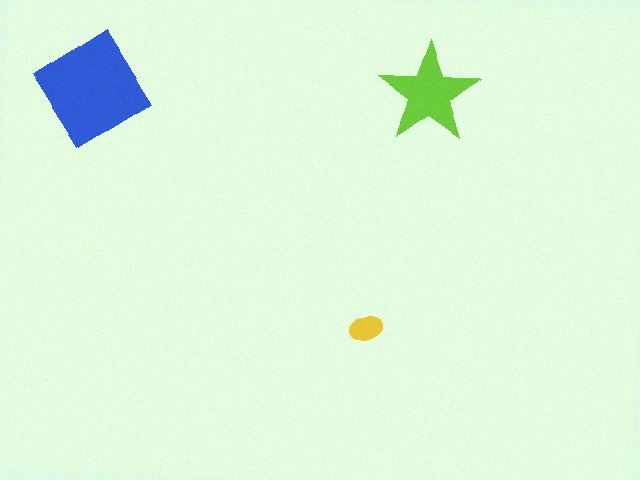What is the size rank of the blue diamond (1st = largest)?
1st.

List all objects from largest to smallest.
The blue diamond, the lime star, the yellow ellipse.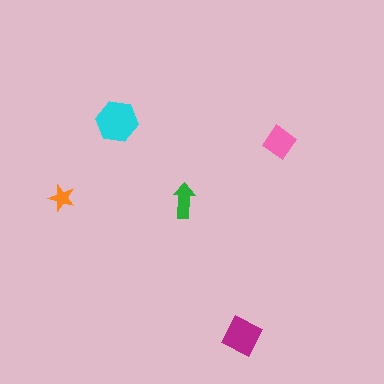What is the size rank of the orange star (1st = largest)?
5th.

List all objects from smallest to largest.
The orange star, the green arrow, the pink diamond, the magenta square, the cyan hexagon.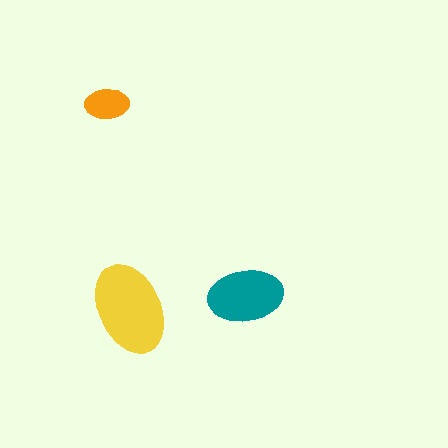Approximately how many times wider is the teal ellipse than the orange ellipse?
About 1.5 times wider.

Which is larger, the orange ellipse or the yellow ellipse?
The yellow one.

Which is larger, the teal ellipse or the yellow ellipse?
The yellow one.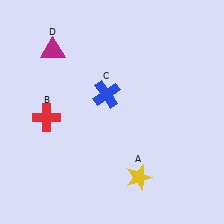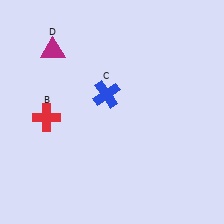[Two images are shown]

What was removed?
The yellow star (A) was removed in Image 2.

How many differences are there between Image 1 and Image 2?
There is 1 difference between the two images.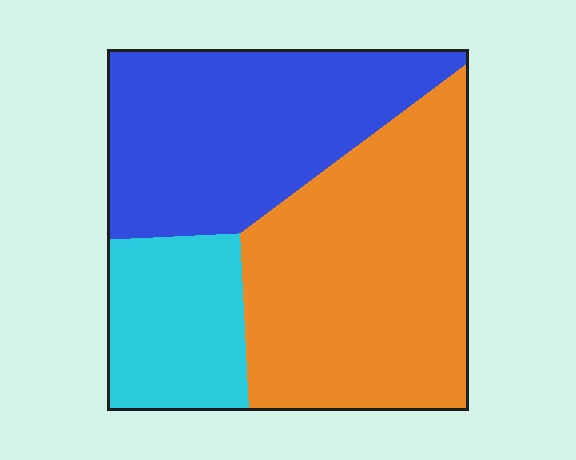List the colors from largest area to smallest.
From largest to smallest: orange, blue, cyan.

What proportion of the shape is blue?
Blue takes up about three eighths (3/8) of the shape.